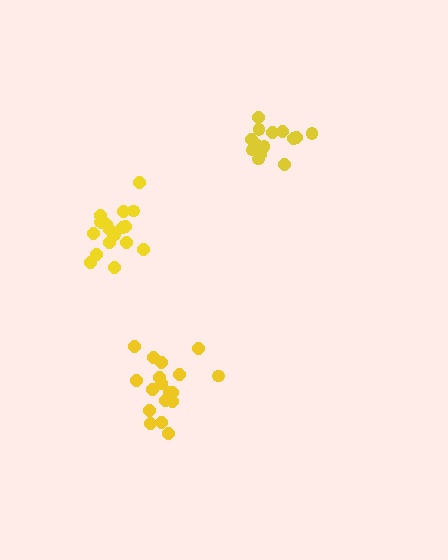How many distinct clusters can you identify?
There are 3 distinct clusters.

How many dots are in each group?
Group 1: 14 dots, Group 2: 18 dots, Group 3: 18 dots (50 total).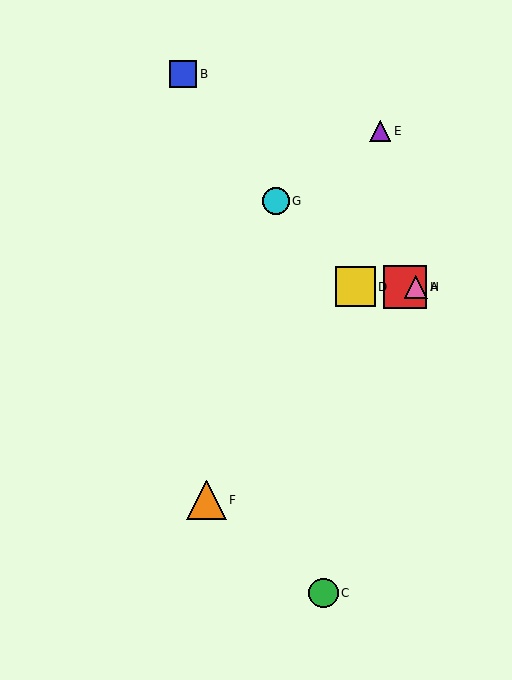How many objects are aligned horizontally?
3 objects (A, D, H) are aligned horizontally.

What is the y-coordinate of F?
Object F is at y≈500.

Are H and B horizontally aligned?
No, H is at y≈287 and B is at y≈74.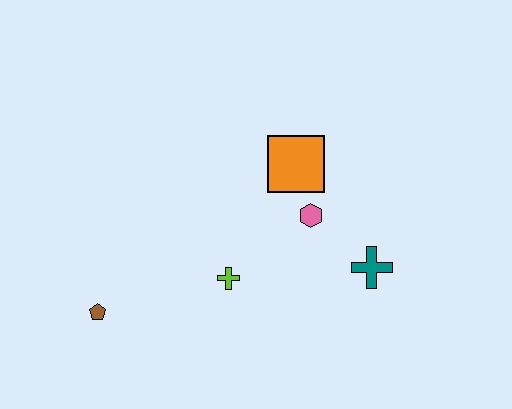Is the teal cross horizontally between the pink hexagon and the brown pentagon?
No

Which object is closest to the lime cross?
The pink hexagon is closest to the lime cross.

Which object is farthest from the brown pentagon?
The teal cross is farthest from the brown pentagon.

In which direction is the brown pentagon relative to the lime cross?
The brown pentagon is to the left of the lime cross.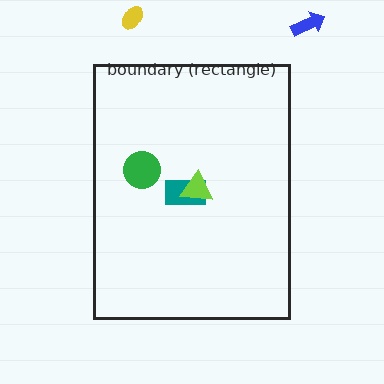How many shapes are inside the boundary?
3 inside, 2 outside.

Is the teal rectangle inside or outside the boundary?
Inside.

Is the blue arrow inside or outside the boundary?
Outside.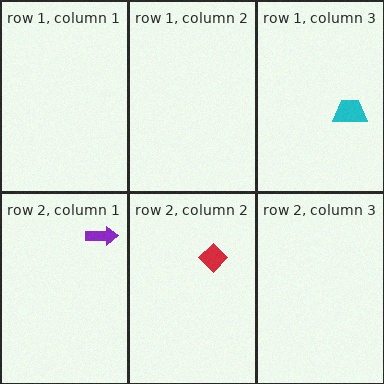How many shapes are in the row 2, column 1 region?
1.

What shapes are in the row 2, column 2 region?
The red diamond.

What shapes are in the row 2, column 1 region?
The purple arrow.